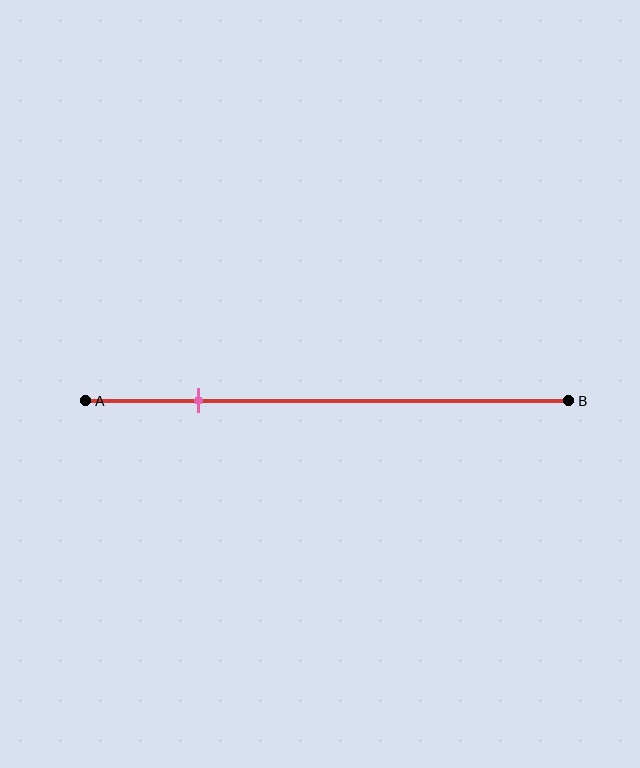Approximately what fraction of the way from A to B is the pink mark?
The pink mark is approximately 25% of the way from A to B.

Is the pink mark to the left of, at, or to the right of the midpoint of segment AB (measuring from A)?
The pink mark is to the left of the midpoint of segment AB.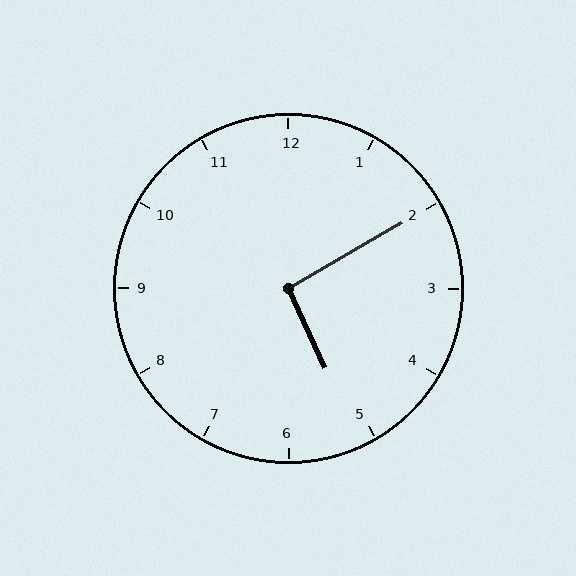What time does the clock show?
5:10.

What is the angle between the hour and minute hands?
Approximately 95 degrees.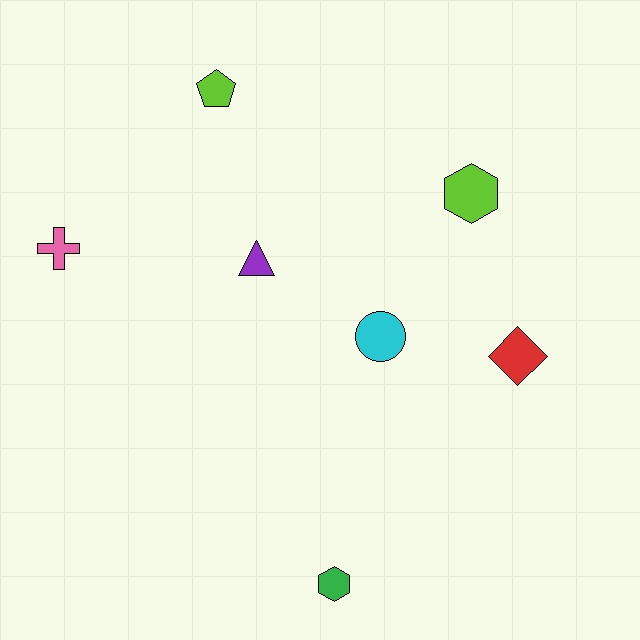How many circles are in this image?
There is 1 circle.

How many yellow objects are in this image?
There are no yellow objects.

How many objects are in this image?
There are 7 objects.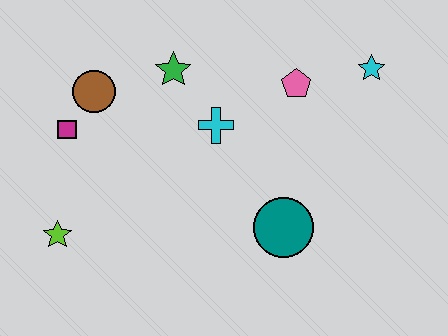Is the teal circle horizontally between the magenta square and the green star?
No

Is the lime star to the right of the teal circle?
No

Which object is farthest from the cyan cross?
The lime star is farthest from the cyan cross.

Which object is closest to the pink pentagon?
The cyan star is closest to the pink pentagon.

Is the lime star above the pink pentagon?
No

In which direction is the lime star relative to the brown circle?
The lime star is below the brown circle.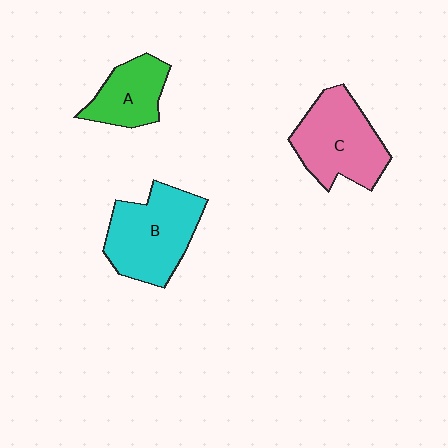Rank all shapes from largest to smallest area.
From largest to smallest: B (cyan), C (pink), A (green).